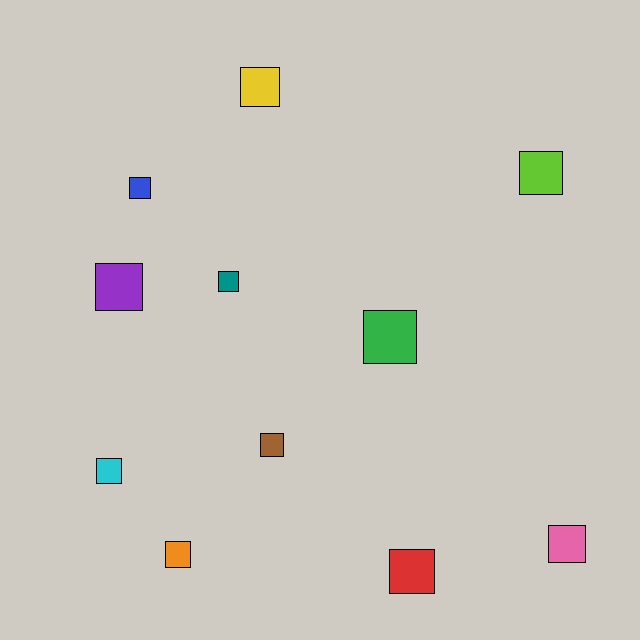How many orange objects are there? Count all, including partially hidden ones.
There is 1 orange object.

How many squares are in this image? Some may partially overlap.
There are 11 squares.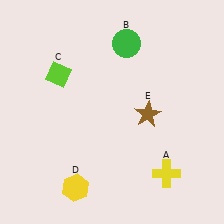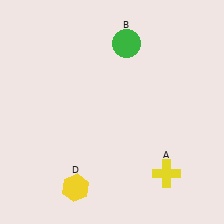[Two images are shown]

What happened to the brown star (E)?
The brown star (E) was removed in Image 2. It was in the bottom-right area of Image 1.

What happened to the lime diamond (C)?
The lime diamond (C) was removed in Image 2. It was in the top-left area of Image 1.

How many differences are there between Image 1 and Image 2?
There are 2 differences between the two images.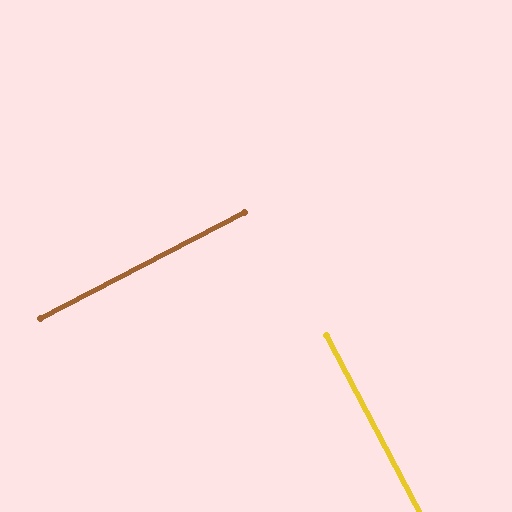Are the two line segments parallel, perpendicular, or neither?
Perpendicular — they meet at approximately 90°.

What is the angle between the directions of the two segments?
Approximately 90 degrees.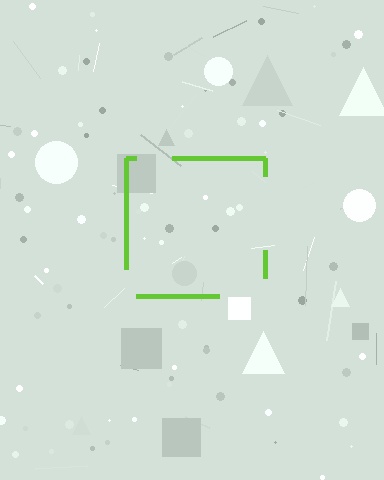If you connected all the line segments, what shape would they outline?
They would outline a square.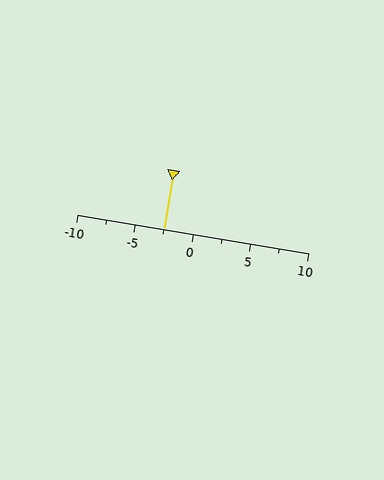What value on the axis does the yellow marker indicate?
The marker indicates approximately -2.5.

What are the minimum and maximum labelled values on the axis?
The axis runs from -10 to 10.